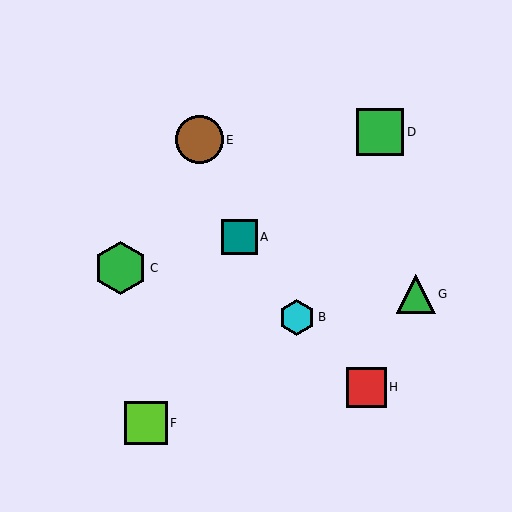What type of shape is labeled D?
Shape D is a green square.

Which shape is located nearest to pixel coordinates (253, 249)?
The teal square (labeled A) at (240, 237) is nearest to that location.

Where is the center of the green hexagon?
The center of the green hexagon is at (121, 268).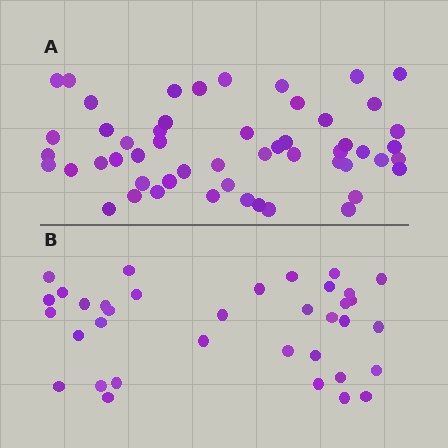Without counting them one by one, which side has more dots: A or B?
Region A (the top region) has more dots.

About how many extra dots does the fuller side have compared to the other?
Region A has approximately 15 more dots than region B.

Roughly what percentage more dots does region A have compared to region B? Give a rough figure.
About 45% more.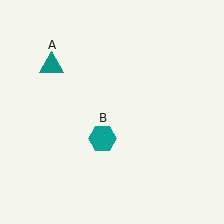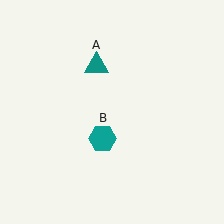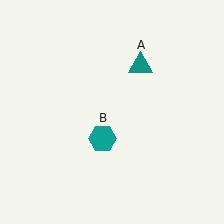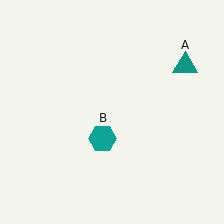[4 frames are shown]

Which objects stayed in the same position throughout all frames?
Teal hexagon (object B) remained stationary.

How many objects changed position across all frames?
1 object changed position: teal triangle (object A).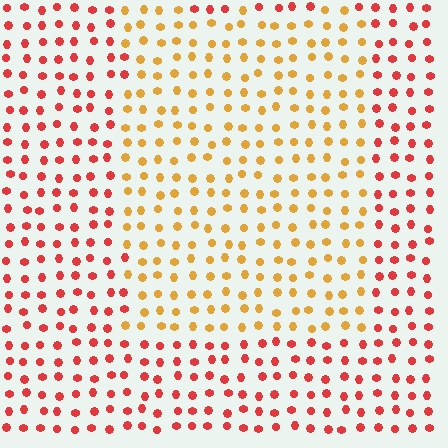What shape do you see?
I see a rectangle.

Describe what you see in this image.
The image is filled with small red elements in a uniform arrangement. A rectangle-shaped region is visible where the elements are tinted to a slightly different hue, forming a subtle color boundary.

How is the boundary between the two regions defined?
The boundary is defined purely by a slight shift in hue (about 41 degrees). Spacing, size, and orientation are identical on both sides.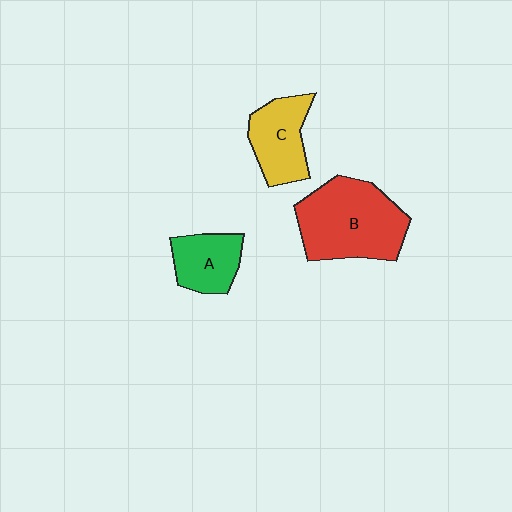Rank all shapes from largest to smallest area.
From largest to smallest: B (red), C (yellow), A (green).